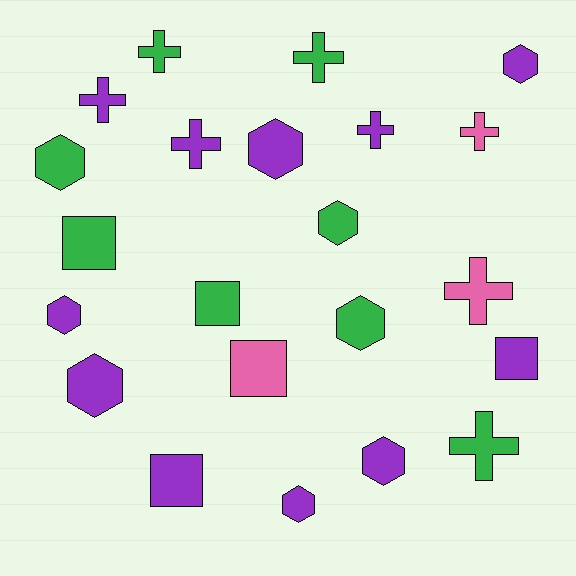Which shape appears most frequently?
Hexagon, with 9 objects.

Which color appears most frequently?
Purple, with 11 objects.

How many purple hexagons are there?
There are 6 purple hexagons.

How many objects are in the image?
There are 22 objects.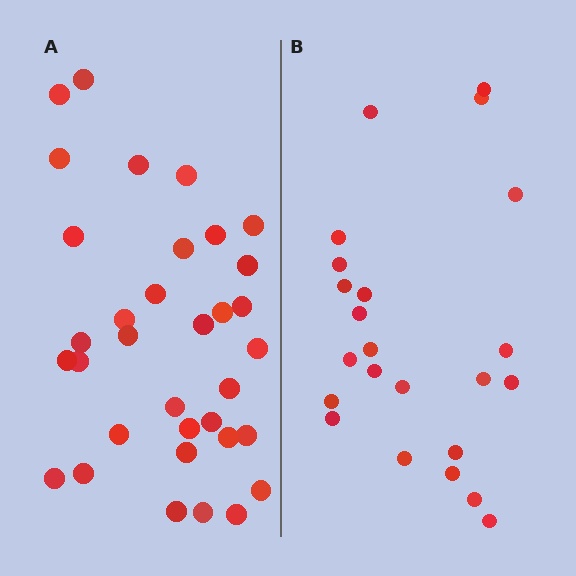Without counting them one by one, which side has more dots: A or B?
Region A (the left region) has more dots.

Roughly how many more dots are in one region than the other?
Region A has roughly 12 or so more dots than region B.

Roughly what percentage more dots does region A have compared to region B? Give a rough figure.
About 50% more.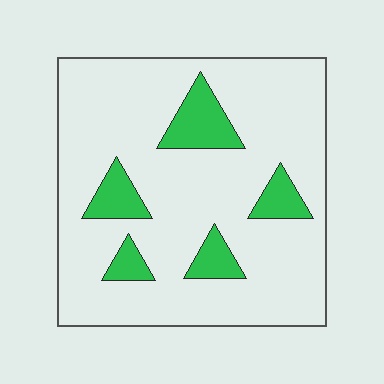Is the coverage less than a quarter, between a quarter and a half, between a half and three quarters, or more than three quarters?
Less than a quarter.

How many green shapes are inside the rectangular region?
5.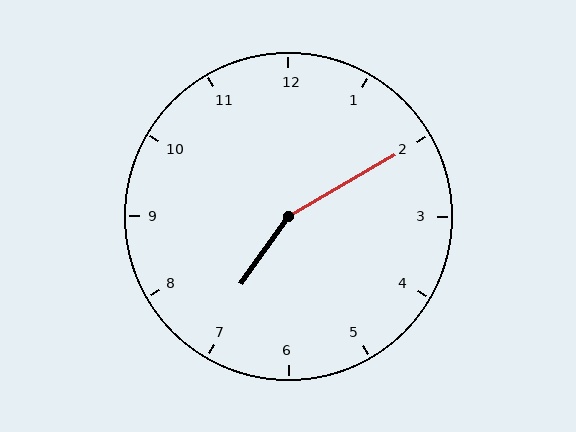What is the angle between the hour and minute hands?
Approximately 155 degrees.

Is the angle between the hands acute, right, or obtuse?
It is obtuse.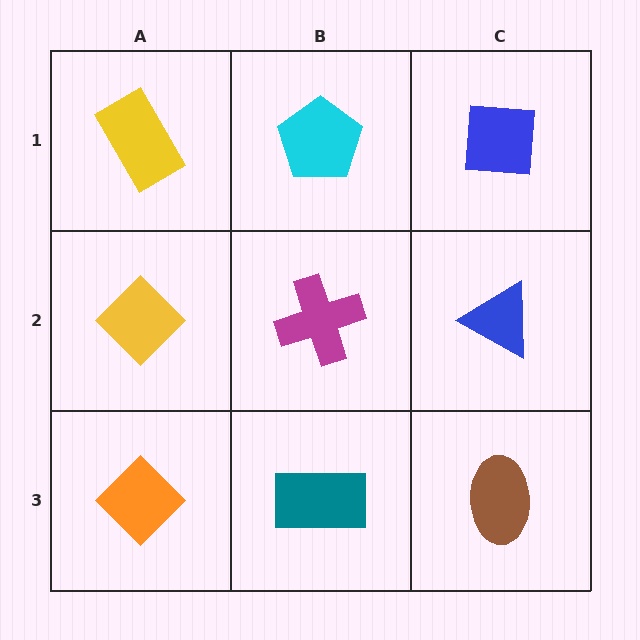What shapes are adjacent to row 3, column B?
A magenta cross (row 2, column B), an orange diamond (row 3, column A), a brown ellipse (row 3, column C).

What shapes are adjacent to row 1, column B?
A magenta cross (row 2, column B), a yellow rectangle (row 1, column A), a blue square (row 1, column C).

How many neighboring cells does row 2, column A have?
3.